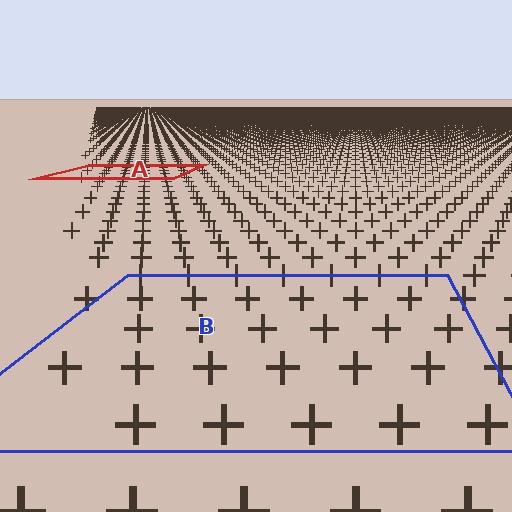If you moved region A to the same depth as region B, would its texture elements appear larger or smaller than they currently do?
They would appear larger. At a closer depth, the same texture elements are projected at a bigger on-screen size.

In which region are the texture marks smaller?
The texture marks are smaller in region A, because it is farther away.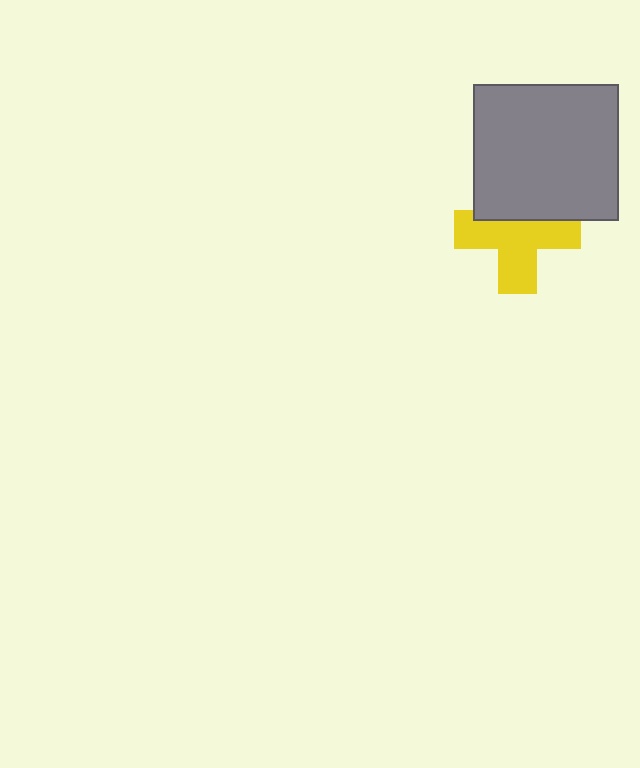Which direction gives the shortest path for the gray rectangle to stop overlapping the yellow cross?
Moving up gives the shortest separation.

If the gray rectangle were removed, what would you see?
You would see the complete yellow cross.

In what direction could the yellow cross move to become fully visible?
The yellow cross could move down. That would shift it out from behind the gray rectangle entirely.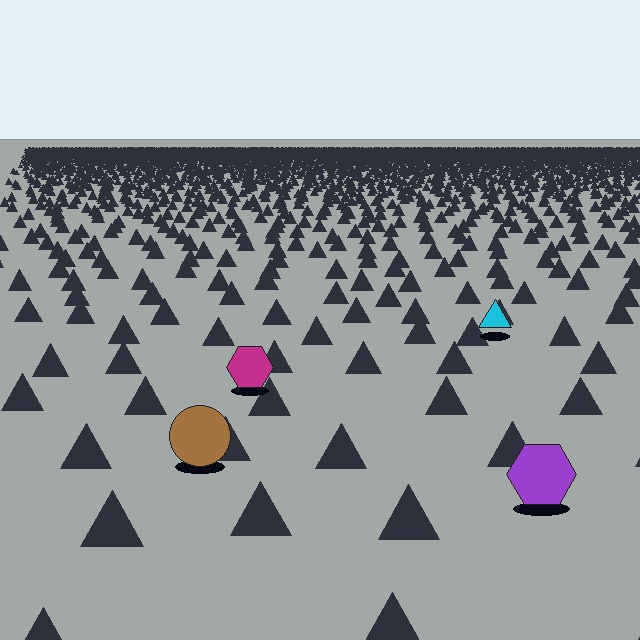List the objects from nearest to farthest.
From nearest to farthest: the purple hexagon, the brown circle, the magenta hexagon, the cyan triangle.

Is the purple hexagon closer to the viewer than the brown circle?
Yes. The purple hexagon is closer — you can tell from the texture gradient: the ground texture is coarser near it.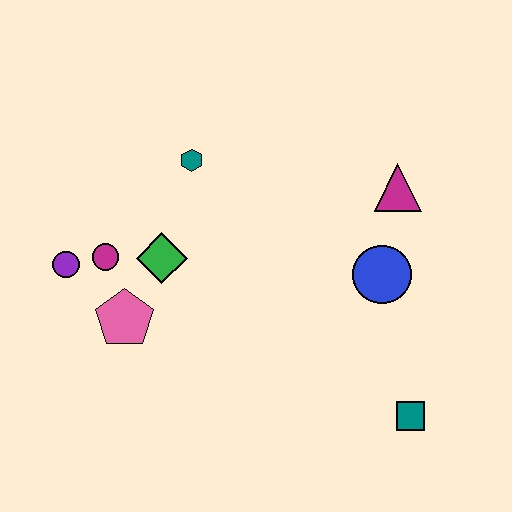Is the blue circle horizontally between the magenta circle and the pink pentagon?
No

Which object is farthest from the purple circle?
The teal square is farthest from the purple circle.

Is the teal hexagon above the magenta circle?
Yes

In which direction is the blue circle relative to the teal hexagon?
The blue circle is to the right of the teal hexagon.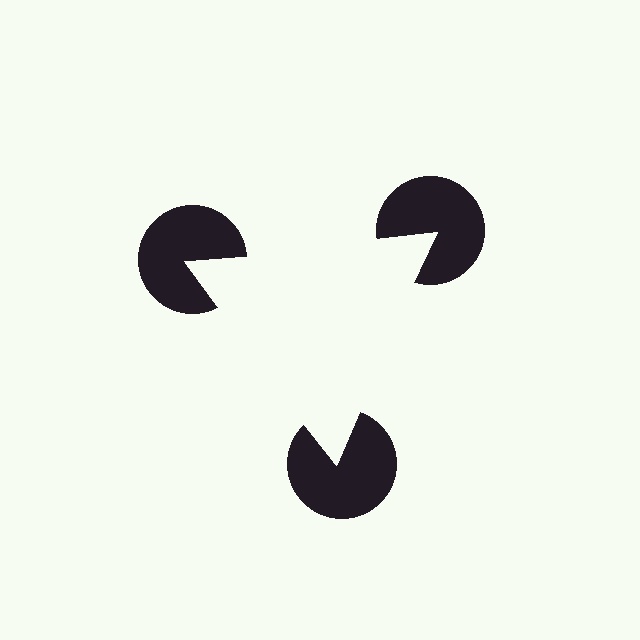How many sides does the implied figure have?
3 sides.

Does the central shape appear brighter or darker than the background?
It typically appears slightly brighter than the background, even though no actual brightness change is drawn.